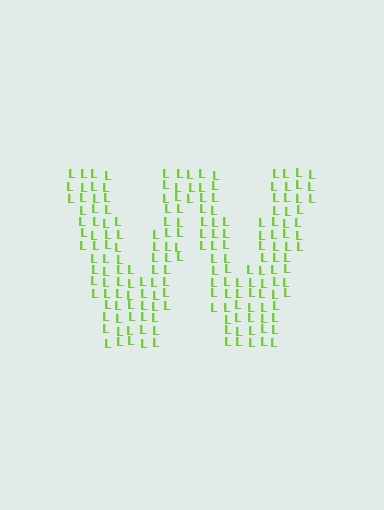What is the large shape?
The large shape is the letter W.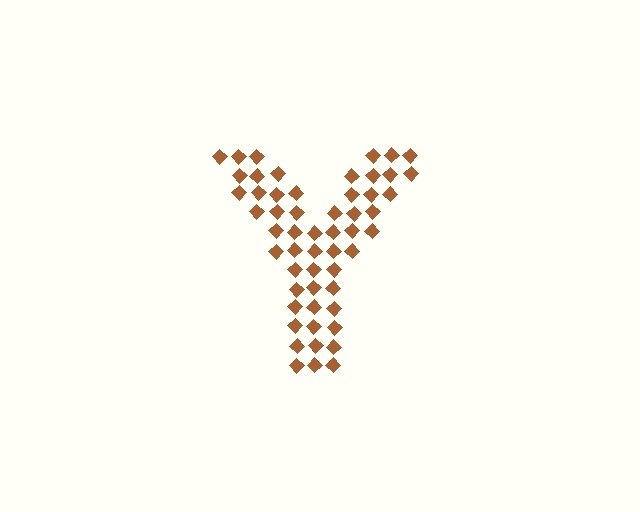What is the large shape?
The large shape is the letter Y.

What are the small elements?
The small elements are diamonds.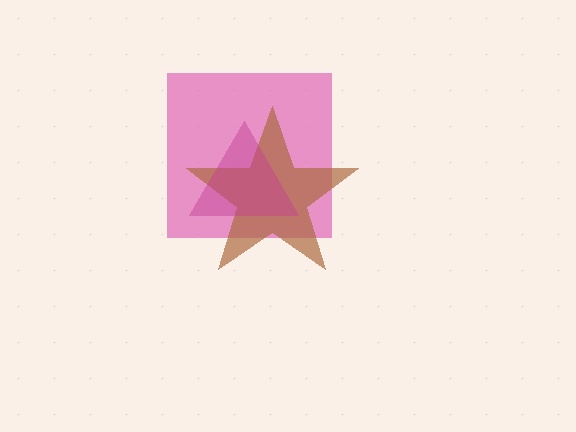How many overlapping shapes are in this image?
There are 3 overlapping shapes in the image.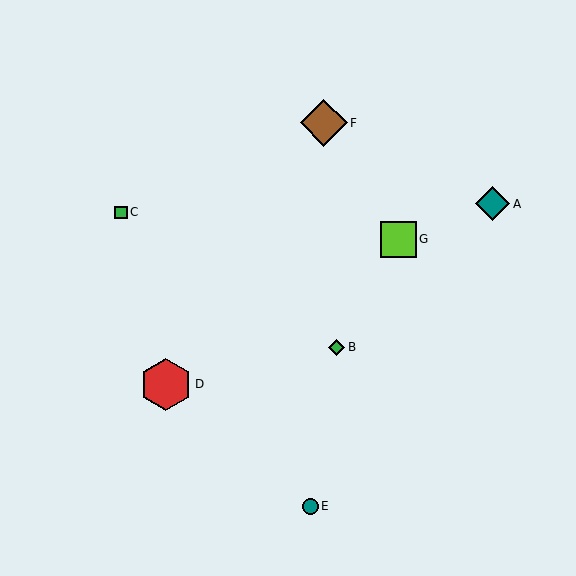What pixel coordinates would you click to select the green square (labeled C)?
Click at (121, 212) to select the green square C.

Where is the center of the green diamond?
The center of the green diamond is at (336, 347).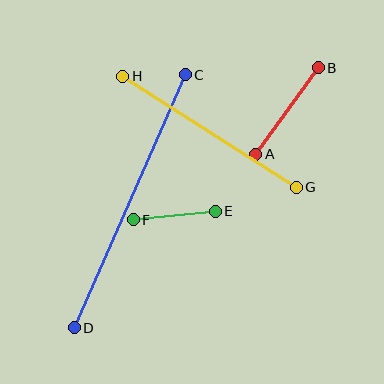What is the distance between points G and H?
The distance is approximately 206 pixels.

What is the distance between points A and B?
The distance is approximately 106 pixels.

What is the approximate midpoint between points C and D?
The midpoint is at approximately (130, 201) pixels.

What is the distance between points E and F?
The distance is approximately 82 pixels.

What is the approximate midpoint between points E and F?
The midpoint is at approximately (174, 215) pixels.